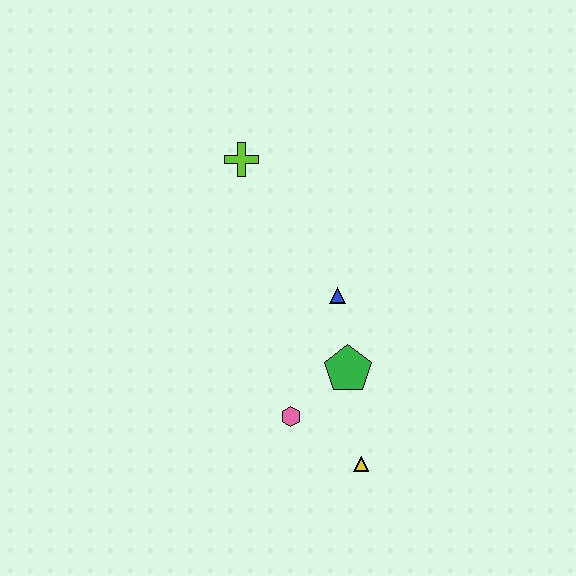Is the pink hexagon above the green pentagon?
No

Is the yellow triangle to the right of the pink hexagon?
Yes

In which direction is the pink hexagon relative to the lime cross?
The pink hexagon is below the lime cross.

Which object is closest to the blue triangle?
The green pentagon is closest to the blue triangle.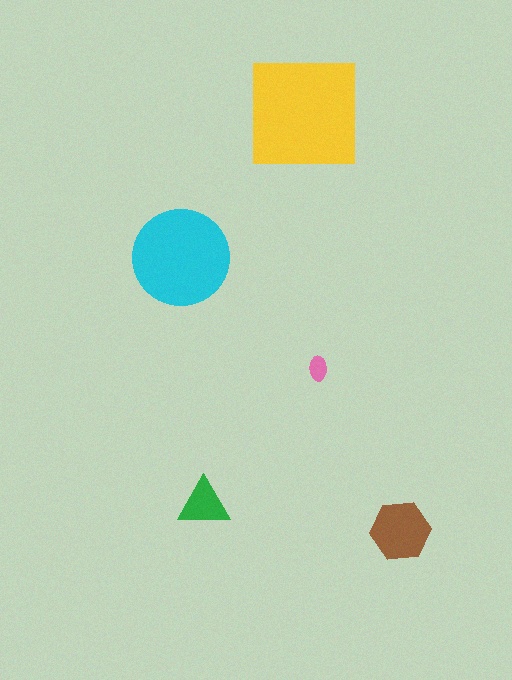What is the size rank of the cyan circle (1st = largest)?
2nd.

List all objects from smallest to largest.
The pink ellipse, the green triangle, the brown hexagon, the cyan circle, the yellow square.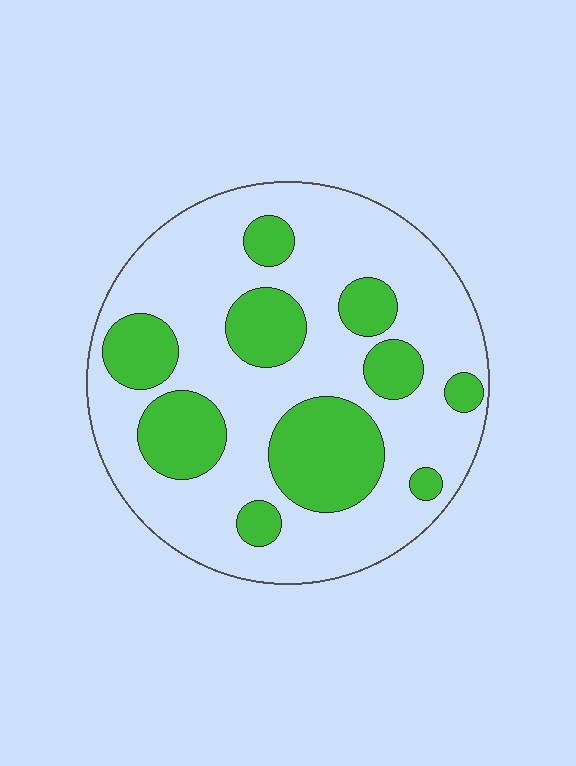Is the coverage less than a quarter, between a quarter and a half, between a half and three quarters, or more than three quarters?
Between a quarter and a half.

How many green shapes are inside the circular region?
10.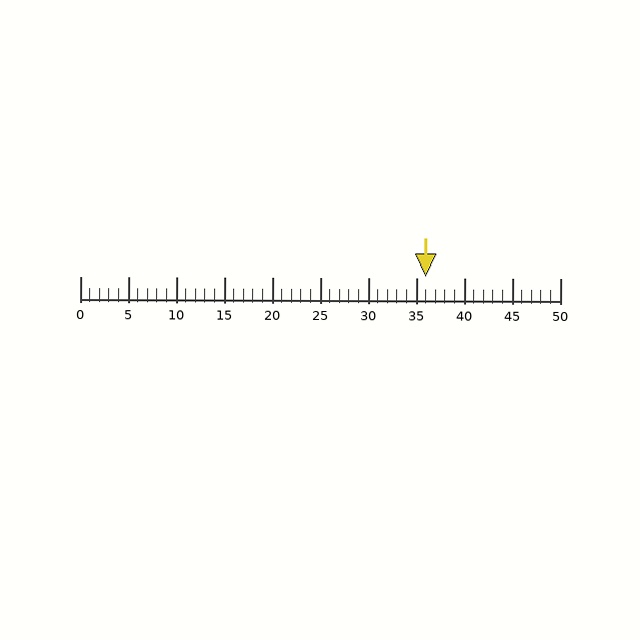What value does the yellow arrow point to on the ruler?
The yellow arrow points to approximately 36.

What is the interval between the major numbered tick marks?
The major tick marks are spaced 5 units apart.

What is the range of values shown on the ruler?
The ruler shows values from 0 to 50.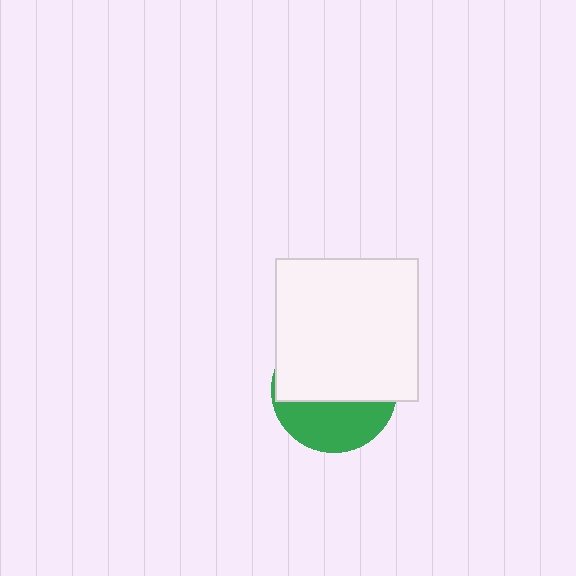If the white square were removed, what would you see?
You would see the complete green circle.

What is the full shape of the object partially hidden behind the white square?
The partially hidden object is a green circle.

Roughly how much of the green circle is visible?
A small part of it is visible (roughly 39%).